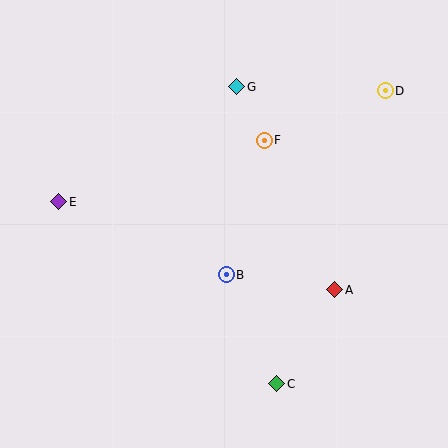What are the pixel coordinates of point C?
Point C is at (277, 384).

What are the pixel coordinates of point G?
Point G is at (237, 87).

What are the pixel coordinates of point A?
Point A is at (335, 290).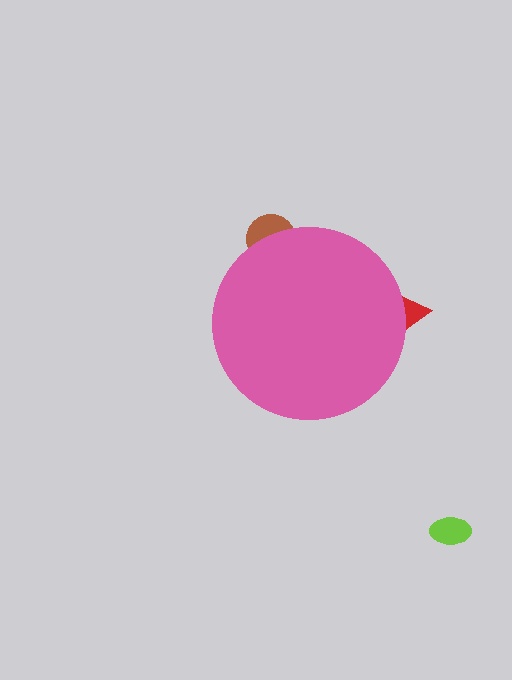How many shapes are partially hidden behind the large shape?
2 shapes are partially hidden.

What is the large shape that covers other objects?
A pink circle.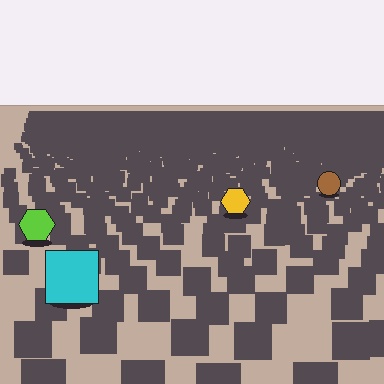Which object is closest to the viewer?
The cyan square is closest. The texture marks near it are larger and more spread out.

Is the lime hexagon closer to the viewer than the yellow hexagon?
Yes. The lime hexagon is closer — you can tell from the texture gradient: the ground texture is coarser near it.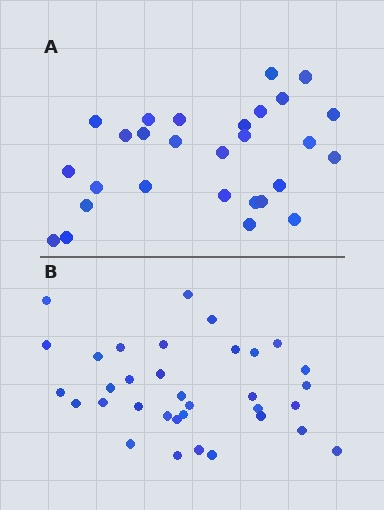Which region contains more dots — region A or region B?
Region B (the bottom region) has more dots.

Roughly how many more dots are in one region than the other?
Region B has about 6 more dots than region A.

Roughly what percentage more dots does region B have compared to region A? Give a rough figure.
About 20% more.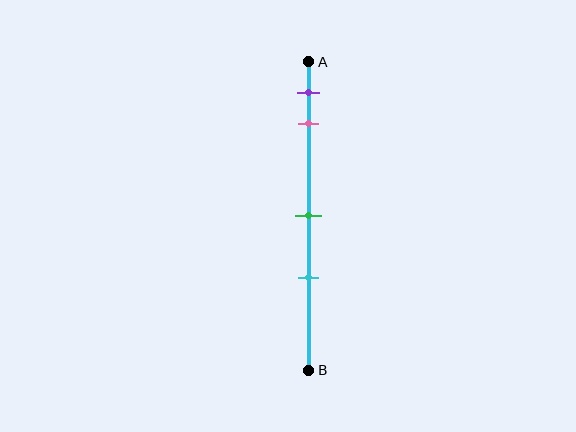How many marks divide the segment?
There are 4 marks dividing the segment.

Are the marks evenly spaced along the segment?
No, the marks are not evenly spaced.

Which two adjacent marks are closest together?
The purple and pink marks are the closest adjacent pair.